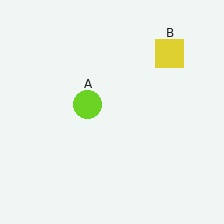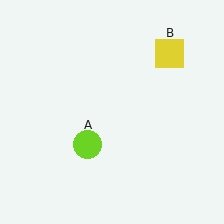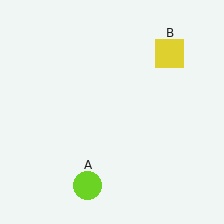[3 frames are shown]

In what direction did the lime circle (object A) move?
The lime circle (object A) moved down.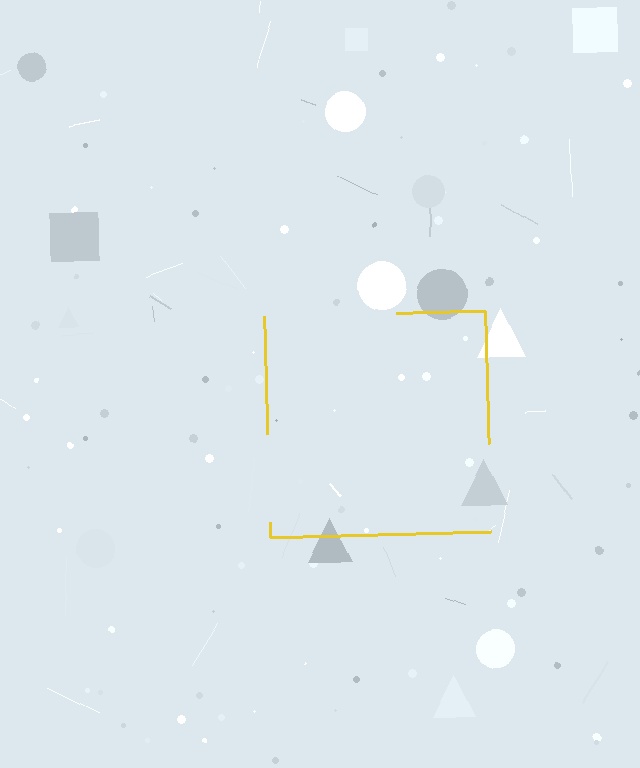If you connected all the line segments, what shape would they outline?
They would outline a square.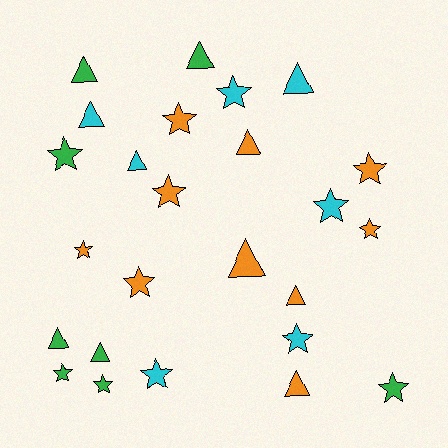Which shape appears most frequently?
Star, with 14 objects.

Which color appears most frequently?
Orange, with 10 objects.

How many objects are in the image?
There are 25 objects.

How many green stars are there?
There are 4 green stars.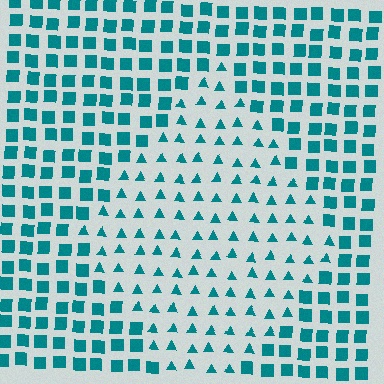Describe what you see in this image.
The image is filled with small teal elements arranged in a uniform grid. A diamond-shaped region contains triangles, while the surrounding area contains squares. The boundary is defined purely by the change in element shape.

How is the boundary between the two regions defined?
The boundary is defined by a change in element shape: triangles inside vs. squares outside. All elements share the same color and spacing.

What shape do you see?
I see a diamond.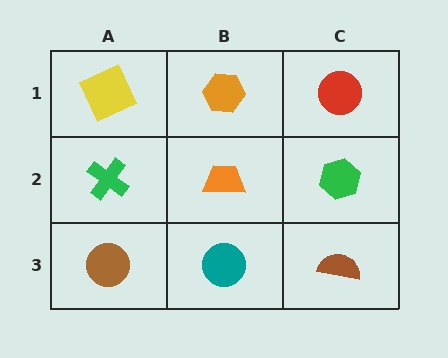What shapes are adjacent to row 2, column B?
An orange hexagon (row 1, column B), a teal circle (row 3, column B), a green cross (row 2, column A), a green hexagon (row 2, column C).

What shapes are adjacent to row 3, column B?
An orange trapezoid (row 2, column B), a brown circle (row 3, column A), a brown semicircle (row 3, column C).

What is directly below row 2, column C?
A brown semicircle.